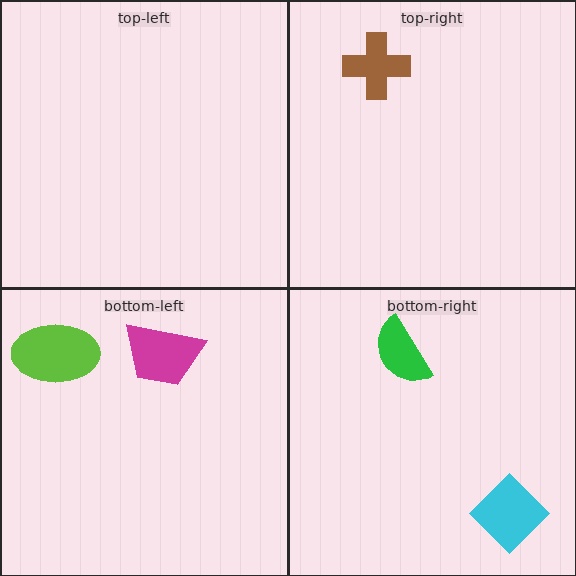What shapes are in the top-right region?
The brown cross.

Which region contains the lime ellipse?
The bottom-left region.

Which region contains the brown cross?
The top-right region.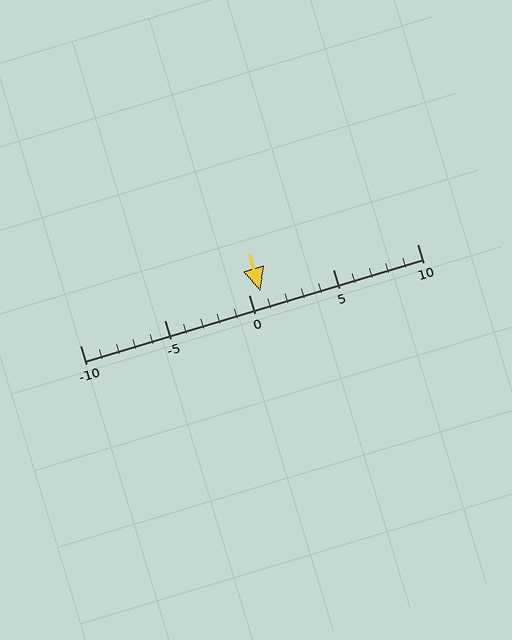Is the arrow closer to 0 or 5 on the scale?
The arrow is closer to 0.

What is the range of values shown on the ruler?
The ruler shows values from -10 to 10.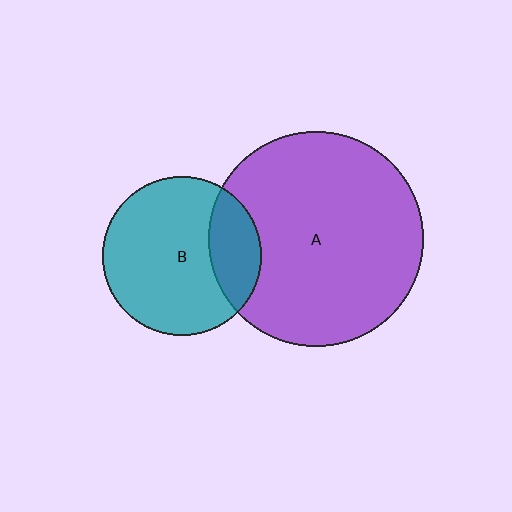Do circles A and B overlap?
Yes.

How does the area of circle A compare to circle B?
Approximately 1.8 times.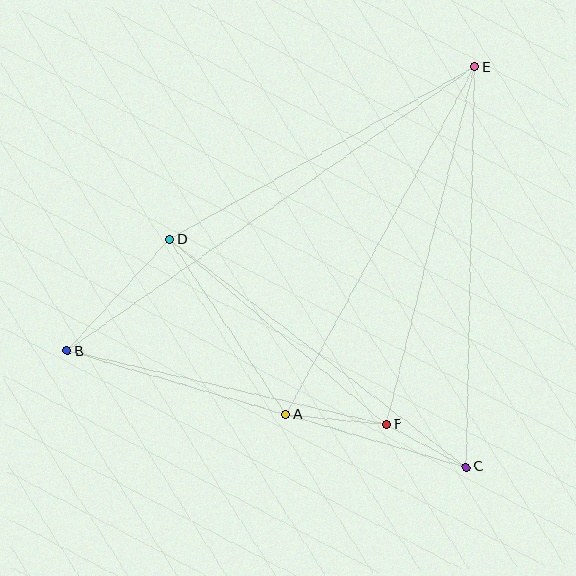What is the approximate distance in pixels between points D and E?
The distance between D and E is approximately 351 pixels.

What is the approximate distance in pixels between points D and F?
The distance between D and F is approximately 285 pixels.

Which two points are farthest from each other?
Points B and E are farthest from each other.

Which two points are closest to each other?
Points C and F are closest to each other.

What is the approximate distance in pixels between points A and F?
The distance between A and F is approximately 101 pixels.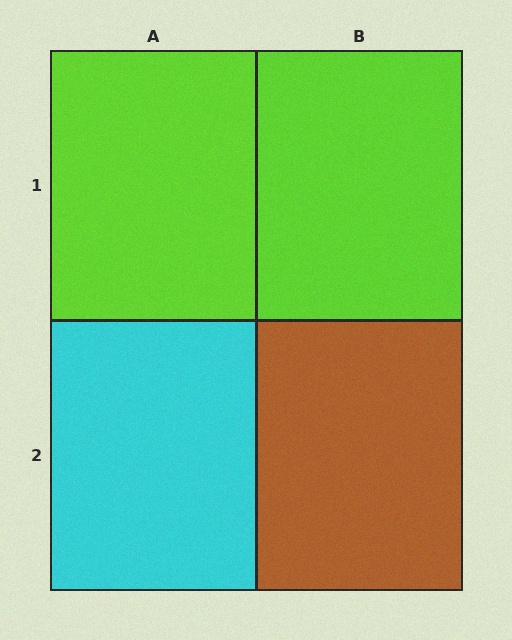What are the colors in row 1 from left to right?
Lime, lime.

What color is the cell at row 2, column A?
Cyan.